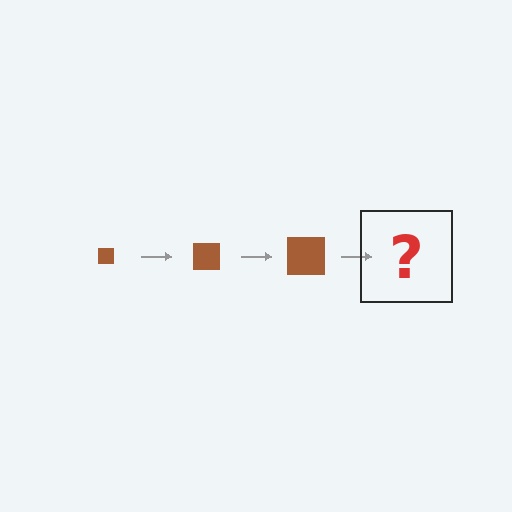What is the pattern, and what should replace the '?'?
The pattern is that the square gets progressively larger each step. The '?' should be a brown square, larger than the previous one.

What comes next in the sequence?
The next element should be a brown square, larger than the previous one.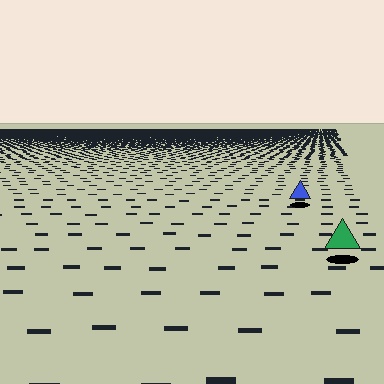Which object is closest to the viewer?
The green triangle is closest. The texture marks near it are larger and more spread out.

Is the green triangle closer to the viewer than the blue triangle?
Yes. The green triangle is closer — you can tell from the texture gradient: the ground texture is coarser near it.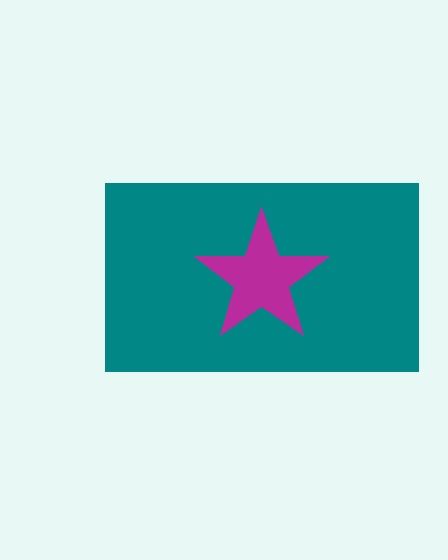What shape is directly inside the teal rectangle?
The magenta star.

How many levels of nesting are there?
2.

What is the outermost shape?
The teal rectangle.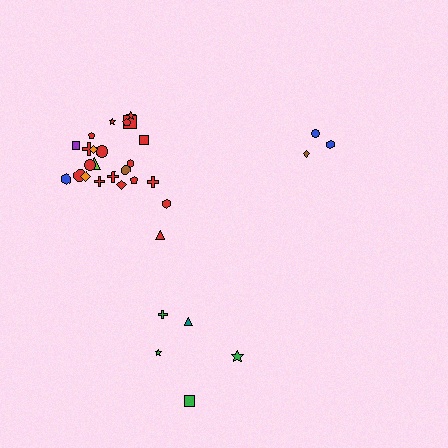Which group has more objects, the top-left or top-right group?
The top-left group.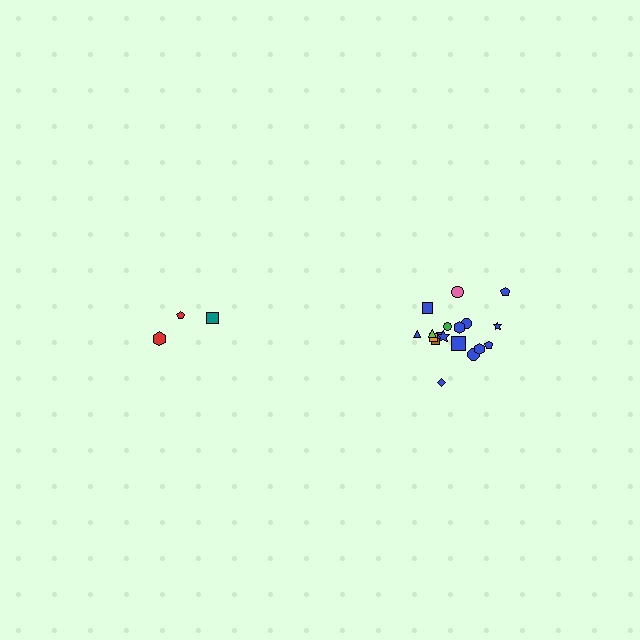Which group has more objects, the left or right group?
The right group.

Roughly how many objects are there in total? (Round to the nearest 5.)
Roughly 20 objects in total.